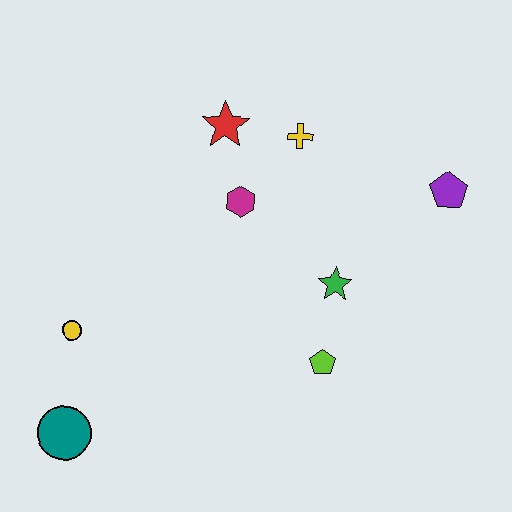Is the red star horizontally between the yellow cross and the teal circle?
Yes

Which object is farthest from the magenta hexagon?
The teal circle is farthest from the magenta hexagon.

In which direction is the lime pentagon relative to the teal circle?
The lime pentagon is to the right of the teal circle.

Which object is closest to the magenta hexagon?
The red star is closest to the magenta hexagon.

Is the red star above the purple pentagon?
Yes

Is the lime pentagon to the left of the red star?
No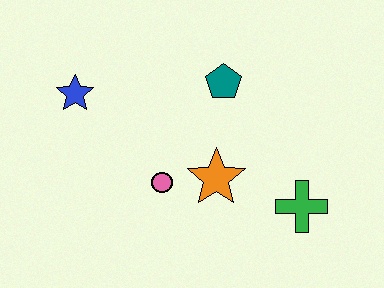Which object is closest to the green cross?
The orange star is closest to the green cross.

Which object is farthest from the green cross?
The blue star is farthest from the green cross.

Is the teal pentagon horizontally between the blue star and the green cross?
Yes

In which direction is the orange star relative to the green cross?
The orange star is to the left of the green cross.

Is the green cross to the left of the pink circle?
No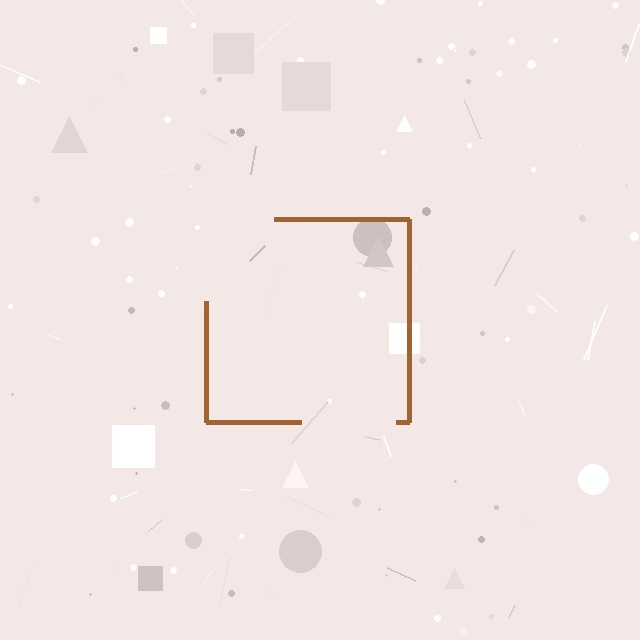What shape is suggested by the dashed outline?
The dashed outline suggests a square.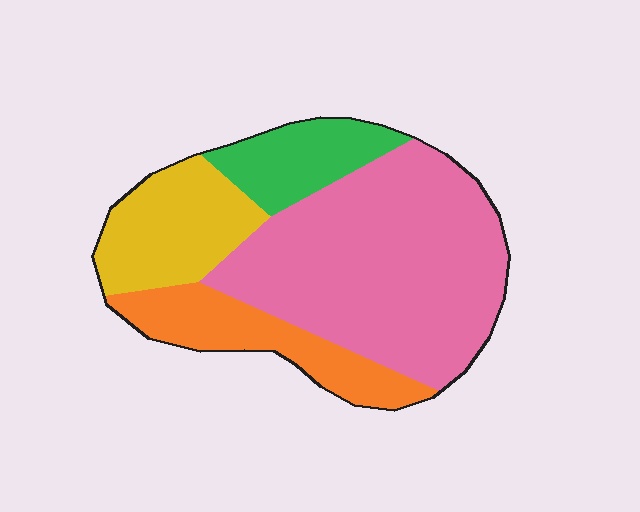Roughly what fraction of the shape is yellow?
Yellow covers 18% of the shape.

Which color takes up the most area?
Pink, at roughly 55%.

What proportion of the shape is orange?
Orange covers roughly 15% of the shape.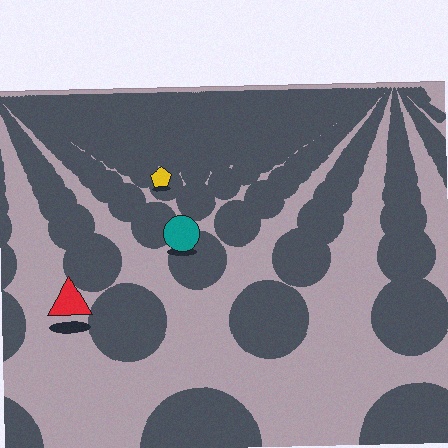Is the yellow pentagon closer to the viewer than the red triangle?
No. The red triangle is closer — you can tell from the texture gradient: the ground texture is coarser near it.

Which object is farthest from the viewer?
The yellow pentagon is farthest from the viewer. It appears smaller and the ground texture around it is denser.